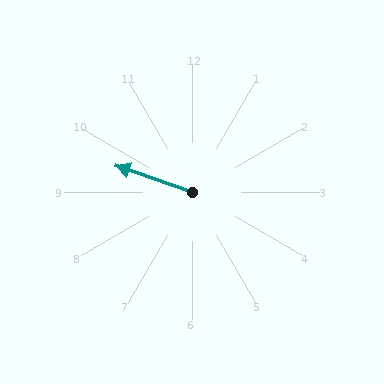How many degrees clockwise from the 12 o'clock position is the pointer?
Approximately 289 degrees.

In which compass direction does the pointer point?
West.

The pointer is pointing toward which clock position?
Roughly 10 o'clock.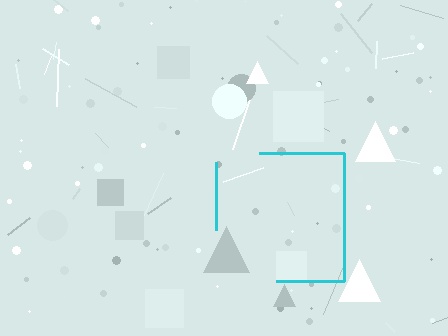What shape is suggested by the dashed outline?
The dashed outline suggests a square.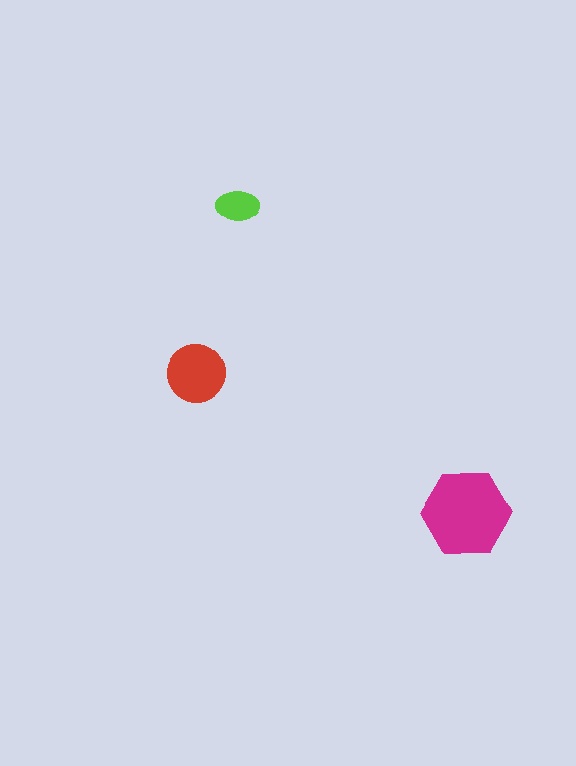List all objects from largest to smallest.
The magenta hexagon, the red circle, the lime ellipse.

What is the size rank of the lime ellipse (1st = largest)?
3rd.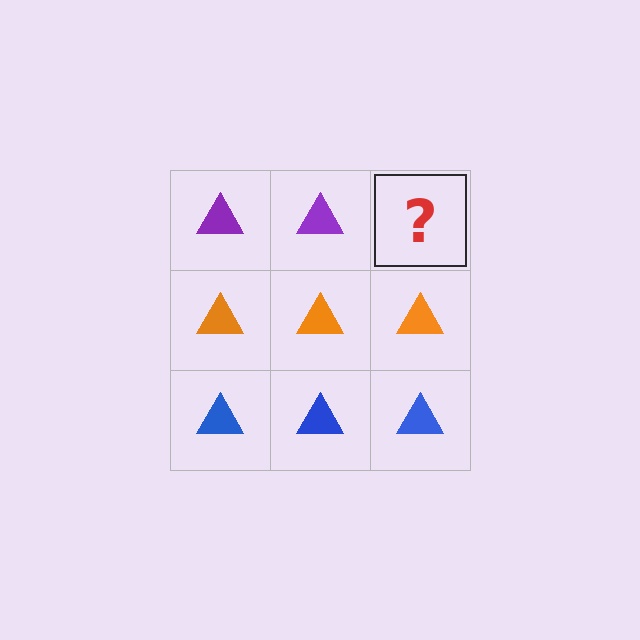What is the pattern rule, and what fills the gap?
The rule is that each row has a consistent color. The gap should be filled with a purple triangle.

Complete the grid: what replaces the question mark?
The question mark should be replaced with a purple triangle.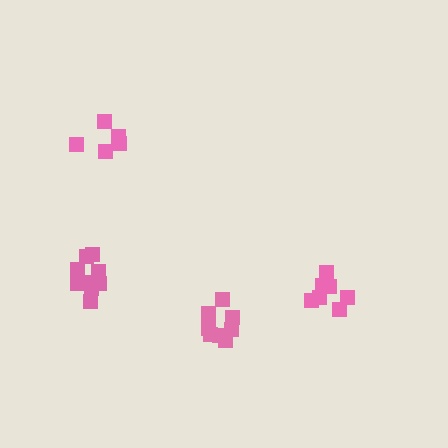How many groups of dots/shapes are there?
There are 4 groups.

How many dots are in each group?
Group 1: 7 dots, Group 2: 8 dots, Group 3: 5 dots, Group 4: 9 dots (29 total).